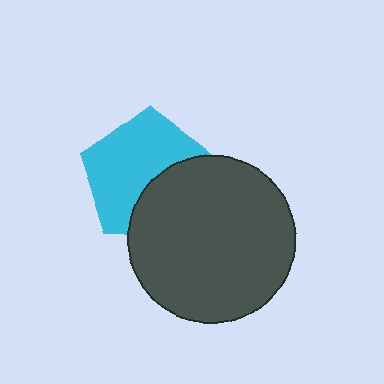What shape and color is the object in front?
The object in front is a dark gray circle.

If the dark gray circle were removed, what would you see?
You would see the complete cyan pentagon.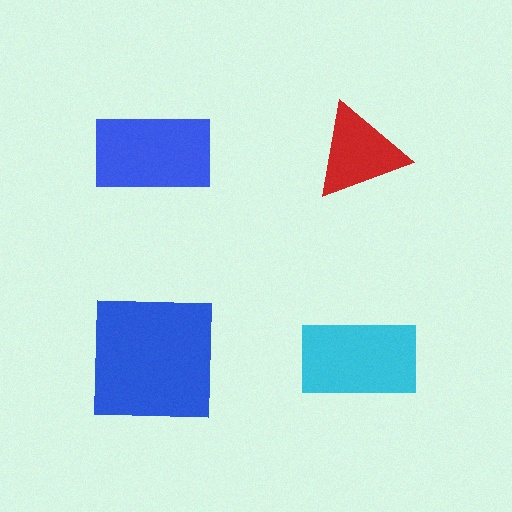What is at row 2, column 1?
A blue square.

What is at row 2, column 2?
A cyan rectangle.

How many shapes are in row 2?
2 shapes.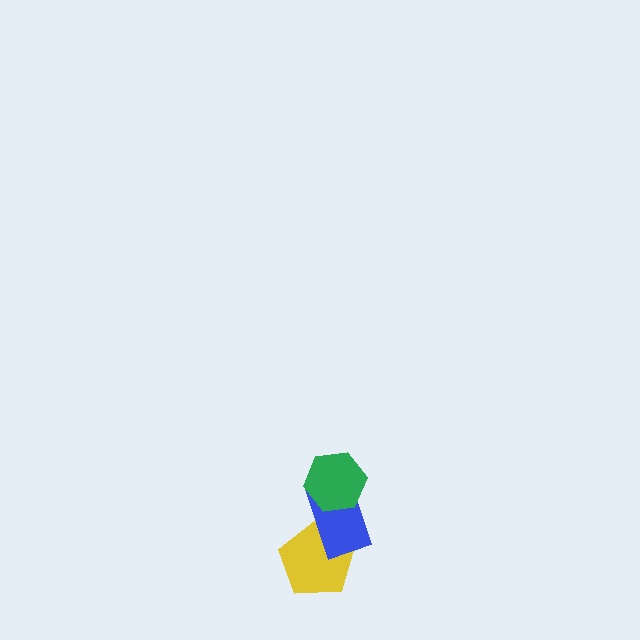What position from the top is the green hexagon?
The green hexagon is 1st from the top.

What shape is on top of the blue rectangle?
The green hexagon is on top of the blue rectangle.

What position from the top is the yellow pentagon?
The yellow pentagon is 3rd from the top.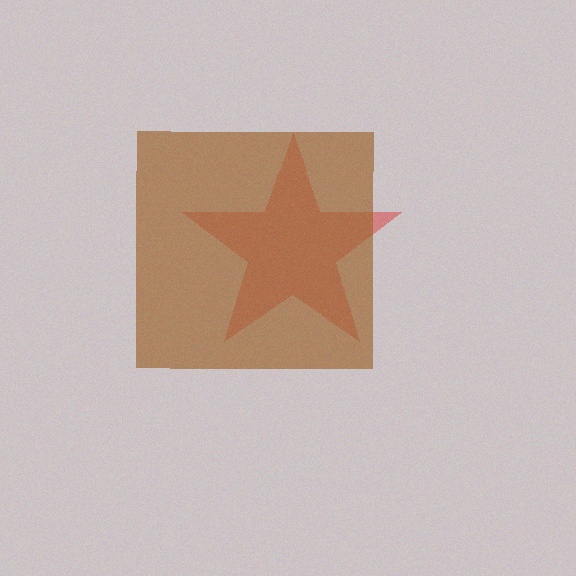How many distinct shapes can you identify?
There are 2 distinct shapes: a red star, a brown square.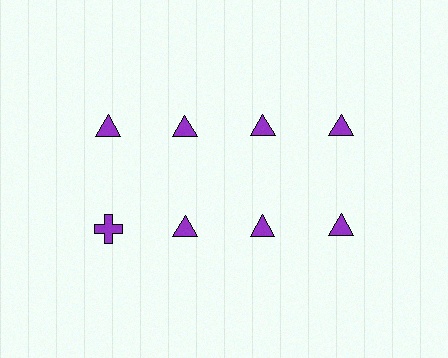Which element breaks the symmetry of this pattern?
The purple cross in the second row, leftmost column breaks the symmetry. All other shapes are purple triangles.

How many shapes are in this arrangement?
There are 8 shapes arranged in a grid pattern.